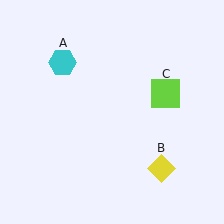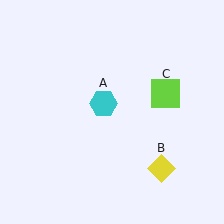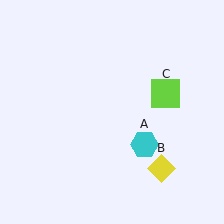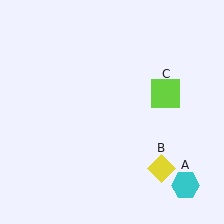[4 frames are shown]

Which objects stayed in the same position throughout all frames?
Yellow diamond (object B) and lime square (object C) remained stationary.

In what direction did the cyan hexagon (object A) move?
The cyan hexagon (object A) moved down and to the right.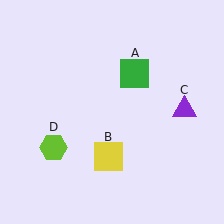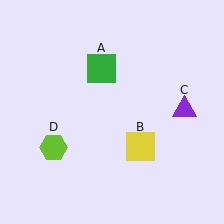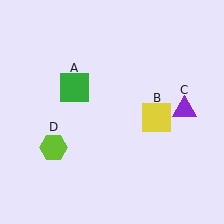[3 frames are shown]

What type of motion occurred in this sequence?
The green square (object A), yellow square (object B) rotated counterclockwise around the center of the scene.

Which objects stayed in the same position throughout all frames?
Purple triangle (object C) and lime hexagon (object D) remained stationary.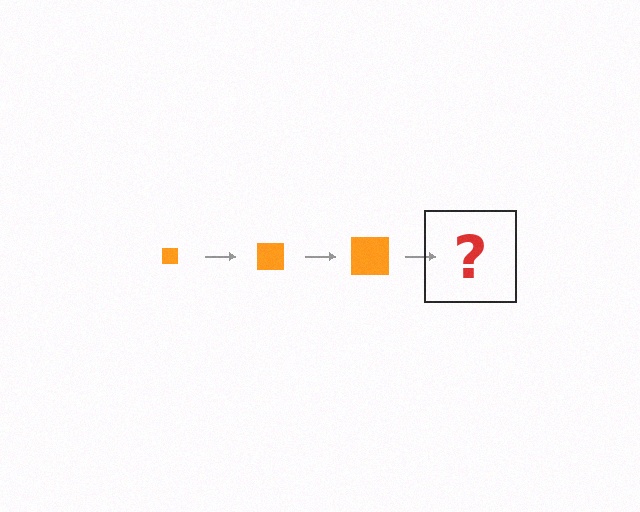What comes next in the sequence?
The next element should be an orange square, larger than the previous one.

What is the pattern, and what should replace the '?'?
The pattern is that the square gets progressively larger each step. The '?' should be an orange square, larger than the previous one.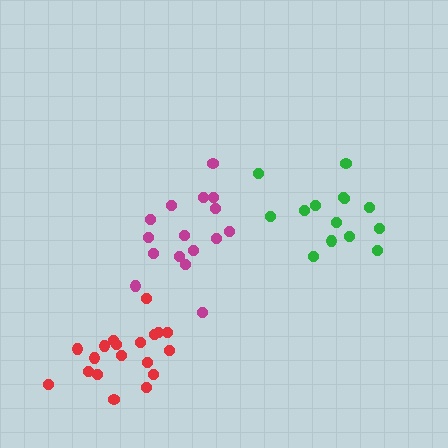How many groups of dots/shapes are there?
There are 3 groups.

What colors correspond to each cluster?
The clusters are colored: magenta, red, green.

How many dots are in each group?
Group 1: 16 dots, Group 2: 19 dots, Group 3: 14 dots (49 total).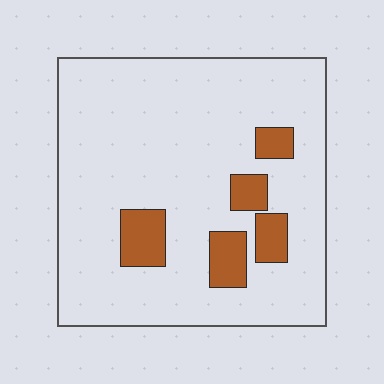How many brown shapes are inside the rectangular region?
5.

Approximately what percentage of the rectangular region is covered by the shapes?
Approximately 15%.